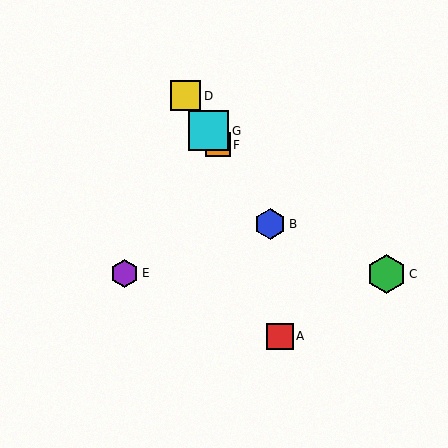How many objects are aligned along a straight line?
4 objects (B, D, F, G) are aligned along a straight line.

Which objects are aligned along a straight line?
Objects B, D, F, G are aligned along a straight line.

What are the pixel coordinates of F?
Object F is at (218, 145).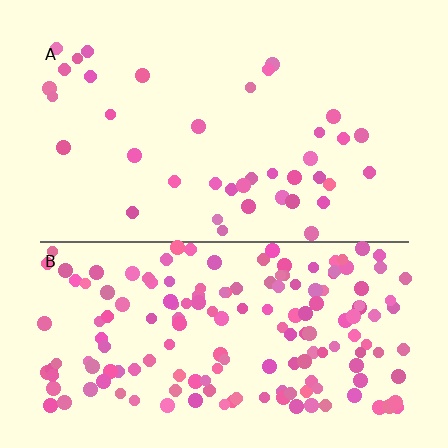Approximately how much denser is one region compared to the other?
Approximately 4.3× — region B over region A.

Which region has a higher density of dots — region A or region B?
B (the bottom).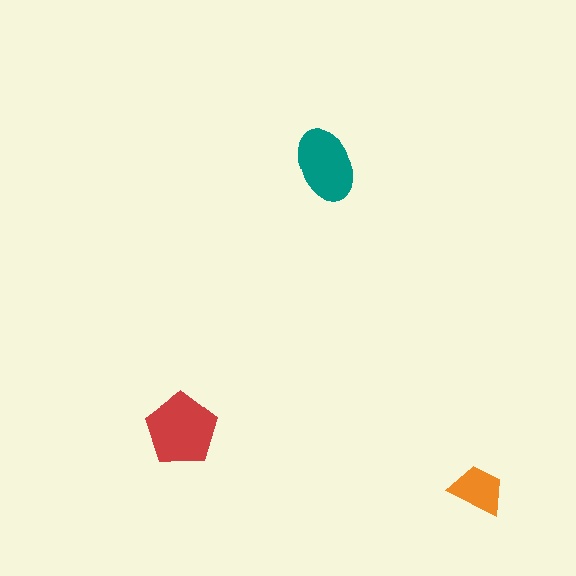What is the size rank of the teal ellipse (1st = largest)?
2nd.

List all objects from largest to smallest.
The red pentagon, the teal ellipse, the orange trapezoid.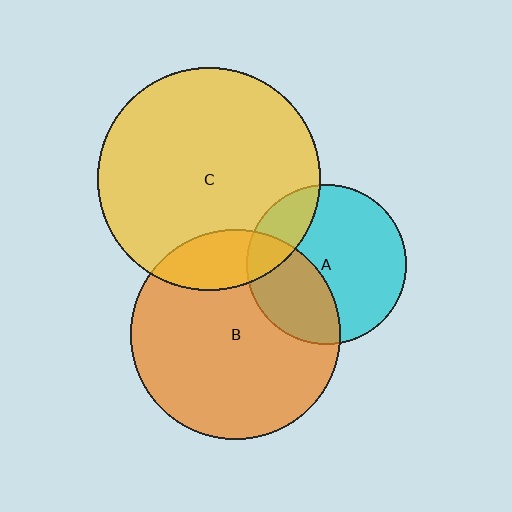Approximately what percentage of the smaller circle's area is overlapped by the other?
Approximately 15%.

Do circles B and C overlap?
Yes.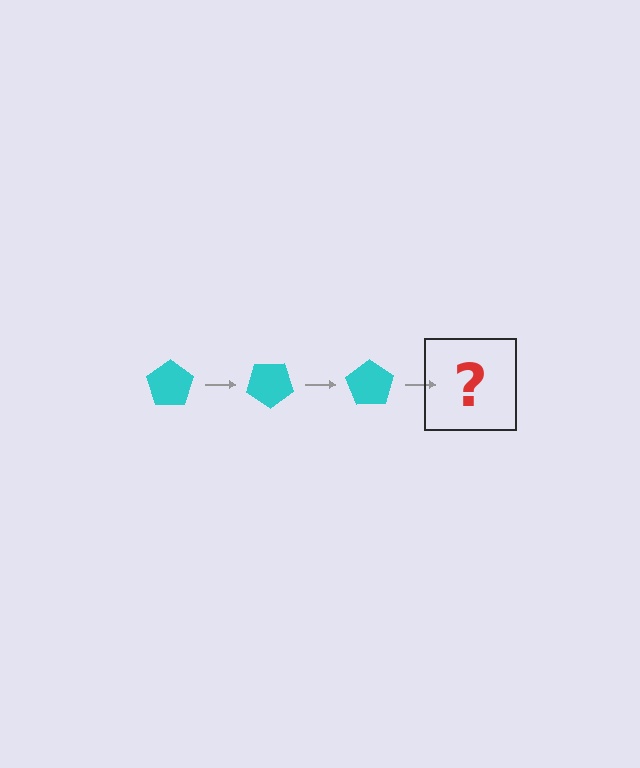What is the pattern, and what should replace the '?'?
The pattern is that the pentagon rotates 35 degrees each step. The '?' should be a cyan pentagon rotated 105 degrees.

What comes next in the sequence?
The next element should be a cyan pentagon rotated 105 degrees.